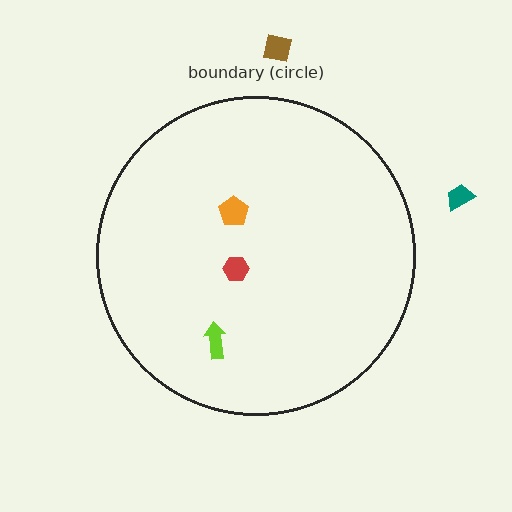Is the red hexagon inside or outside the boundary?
Inside.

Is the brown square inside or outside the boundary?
Outside.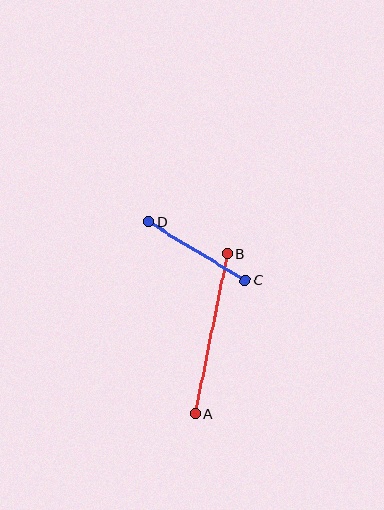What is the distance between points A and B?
The distance is approximately 164 pixels.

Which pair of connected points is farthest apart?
Points A and B are farthest apart.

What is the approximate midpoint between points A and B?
The midpoint is at approximately (211, 334) pixels.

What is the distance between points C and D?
The distance is approximately 113 pixels.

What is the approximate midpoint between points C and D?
The midpoint is at approximately (197, 251) pixels.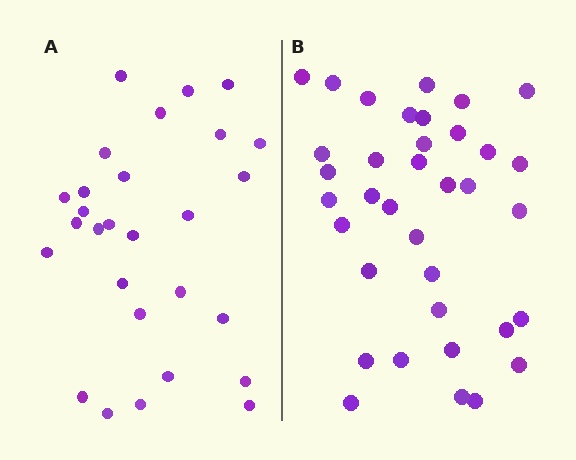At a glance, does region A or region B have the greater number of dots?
Region B (the right region) has more dots.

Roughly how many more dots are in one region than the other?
Region B has roughly 8 or so more dots than region A.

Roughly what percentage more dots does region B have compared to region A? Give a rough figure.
About 30% more.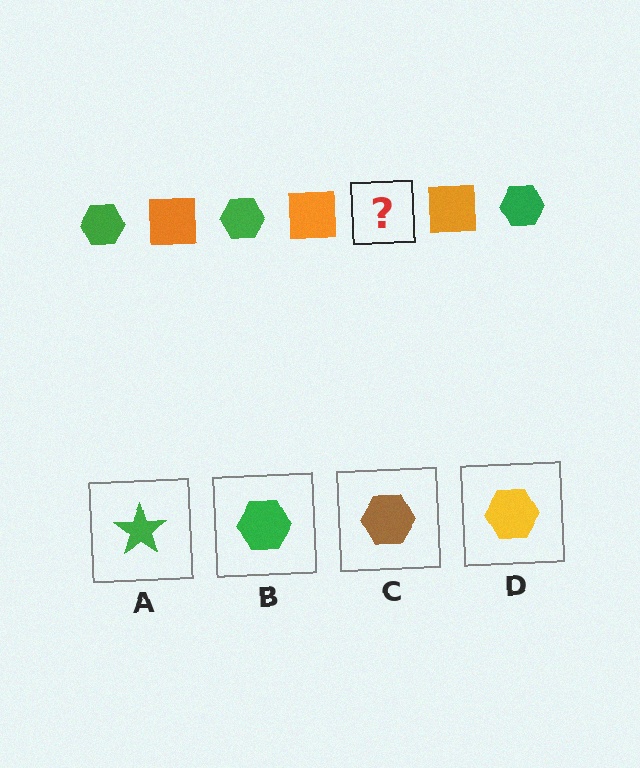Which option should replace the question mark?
Option B.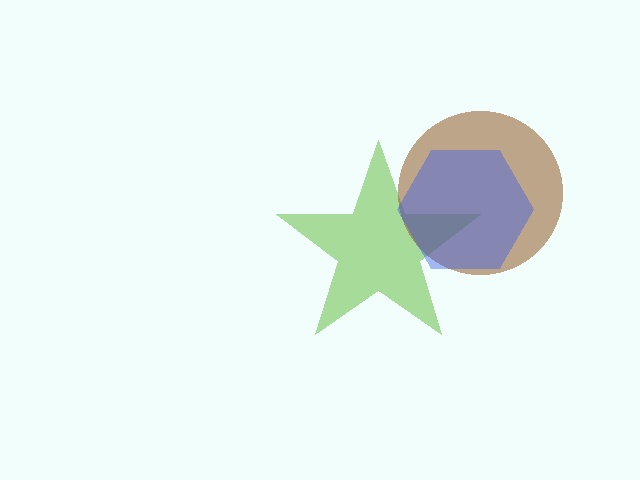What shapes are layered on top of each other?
The layered shapes are: a lime star, a brown circle, a blue hexagon.